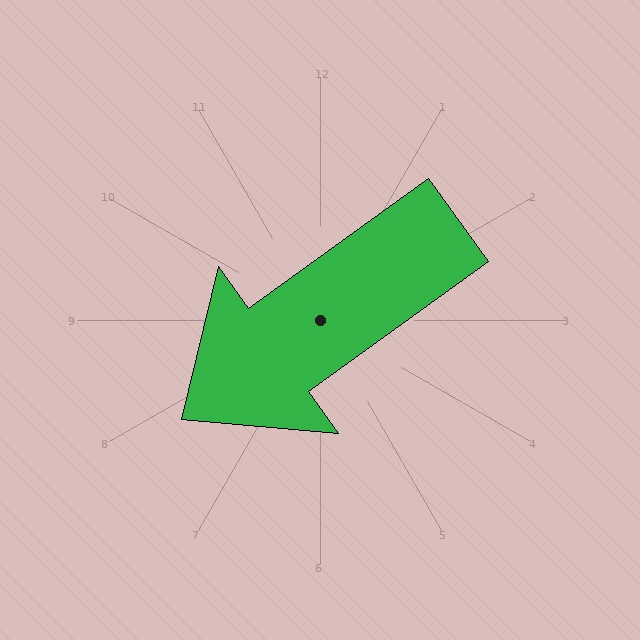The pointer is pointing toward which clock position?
Roughly 8 o'clock.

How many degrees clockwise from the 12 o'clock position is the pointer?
Approximately 234 degrees.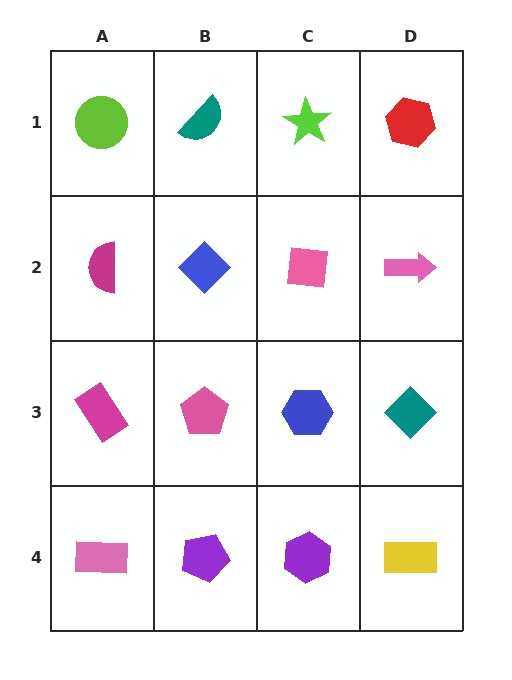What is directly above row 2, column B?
A teal semicircle.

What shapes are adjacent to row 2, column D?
A red hexagon (row 1, column D), a teal diamond (row 3, column D), a pink square (row 2, column C).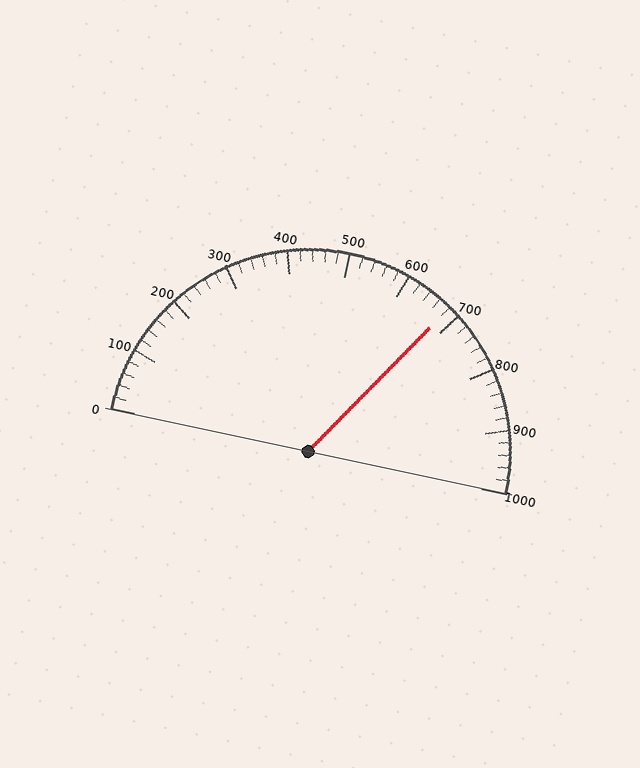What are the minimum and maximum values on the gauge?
The gauge ranges from 0 to 1000.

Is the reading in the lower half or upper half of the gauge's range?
The reading is in the upper half of the range (0 to 1000).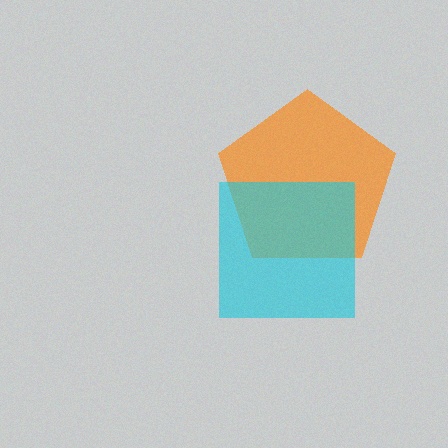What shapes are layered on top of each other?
The layered shapes are: an orange pentagon, a cyan square.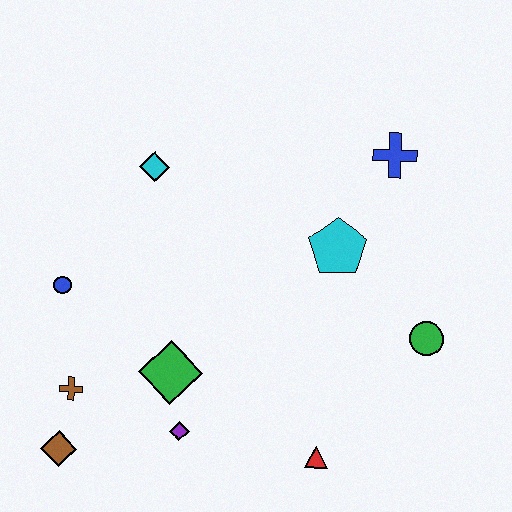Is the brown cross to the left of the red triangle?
Yes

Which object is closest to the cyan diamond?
The blue circle is closest to the cyan diamond.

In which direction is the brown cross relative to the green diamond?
The brown cross is to the left of the green diamond.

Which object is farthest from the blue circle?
The green circle is farthest from the blue circle.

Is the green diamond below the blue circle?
Yes